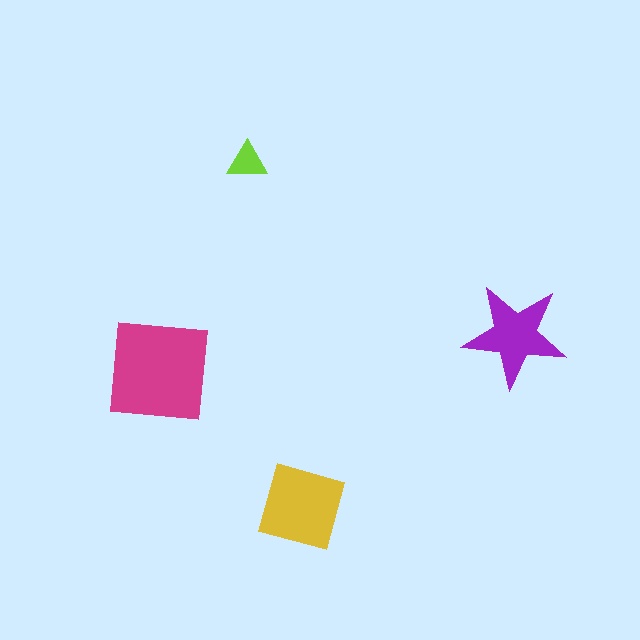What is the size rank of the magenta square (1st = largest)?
1st.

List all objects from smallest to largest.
The lime triangle, the purple star, the yellow square, the magenta square.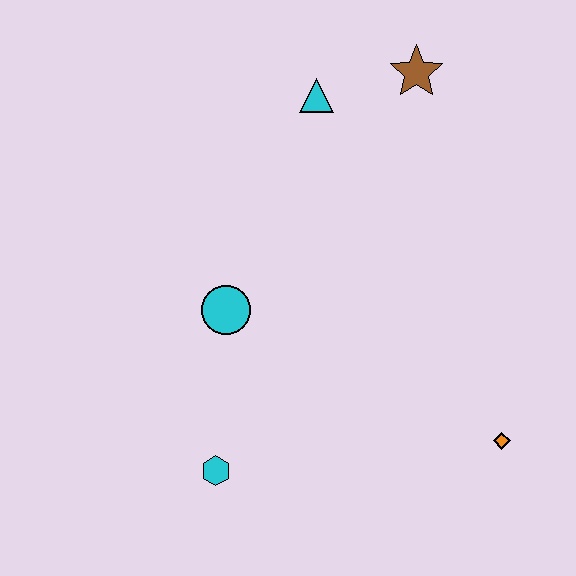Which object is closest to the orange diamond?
The cyan hexagon is closest to the orange diamond.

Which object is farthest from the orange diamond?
The cyan triangle is farthest from the orange diamond.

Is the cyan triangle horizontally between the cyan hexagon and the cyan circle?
No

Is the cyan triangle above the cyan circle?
Yes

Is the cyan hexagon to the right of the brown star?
No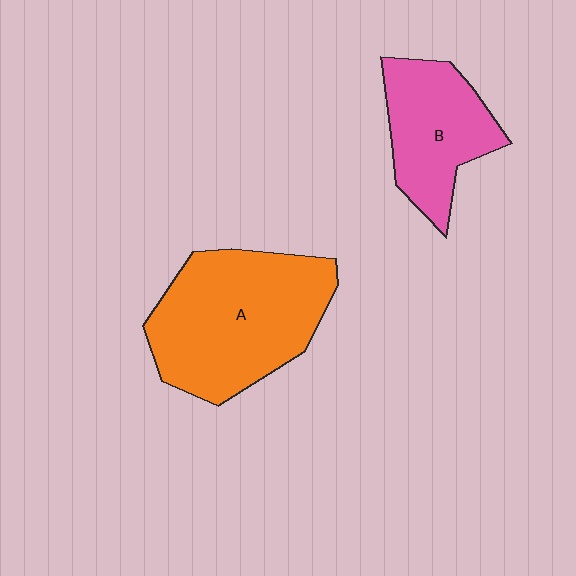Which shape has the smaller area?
Shape B (pink).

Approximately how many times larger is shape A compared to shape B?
Approximately 1.7 times.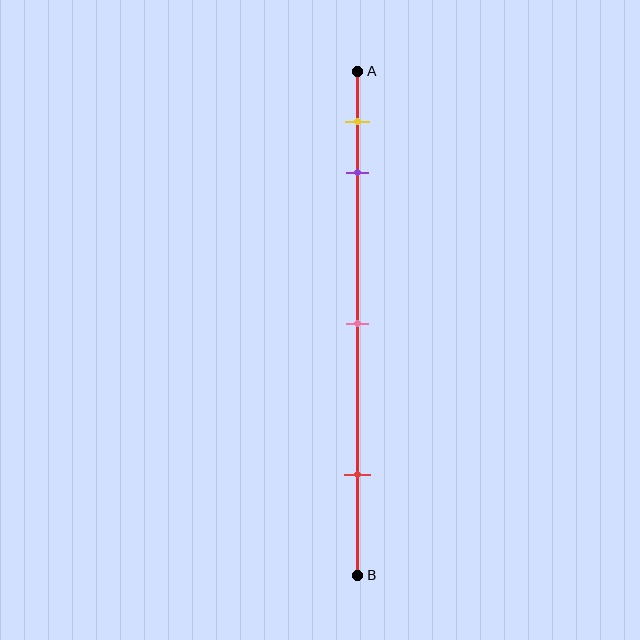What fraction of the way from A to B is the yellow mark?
The yellow mark is approximately 10% (0.1) of the way from A to B.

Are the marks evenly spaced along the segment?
No, the marks are not evenly spaced.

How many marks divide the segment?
There are 4 marks dividing the segment.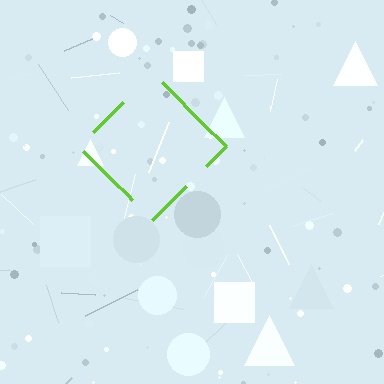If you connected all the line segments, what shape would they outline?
They would outline a diamond.